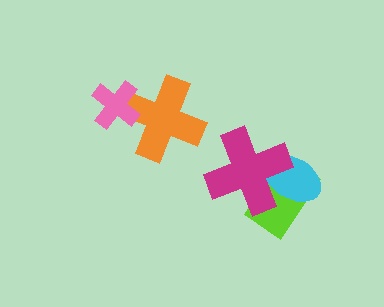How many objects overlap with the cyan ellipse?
2 objects overlap with the cyan ellipse.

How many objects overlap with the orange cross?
1 object overlaps with the orange cross.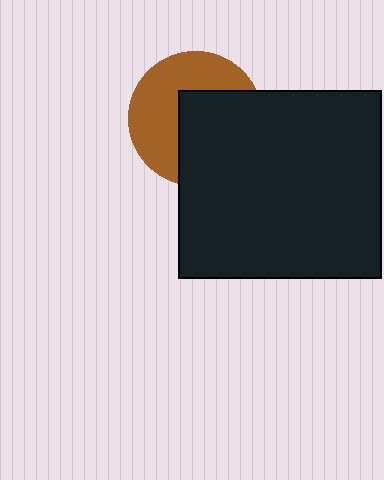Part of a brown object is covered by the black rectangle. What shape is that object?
It is a circle.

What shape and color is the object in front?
The object in front is a black rectangle.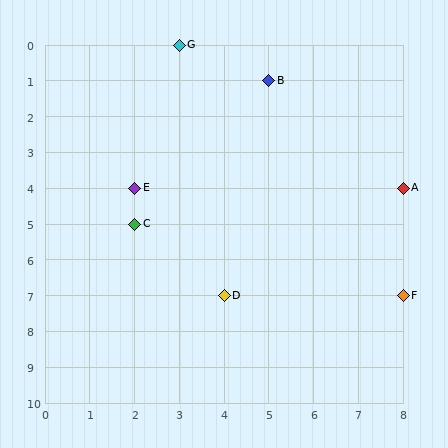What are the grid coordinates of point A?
Point A is at grid coordinates (8, 4).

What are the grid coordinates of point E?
Point E is at grid coordinates (2, 4).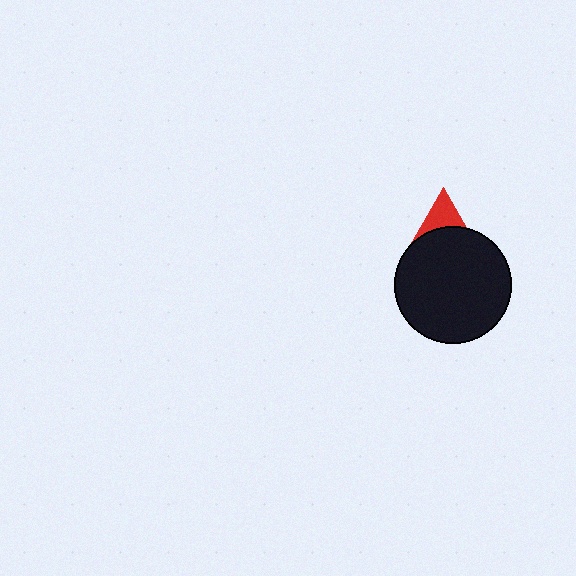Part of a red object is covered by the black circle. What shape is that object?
It is a triangle.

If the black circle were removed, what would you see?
You would see the complete red triangle.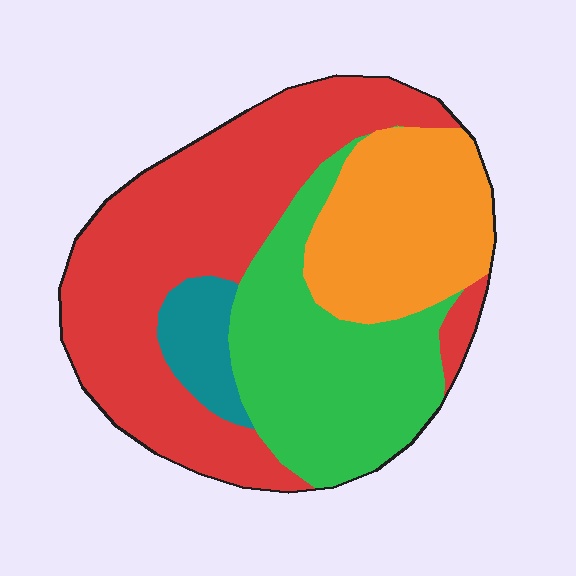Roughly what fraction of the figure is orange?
Orange covers about 20% of the figure.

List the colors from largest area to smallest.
From largest to smallest: red, green, orange, teal.